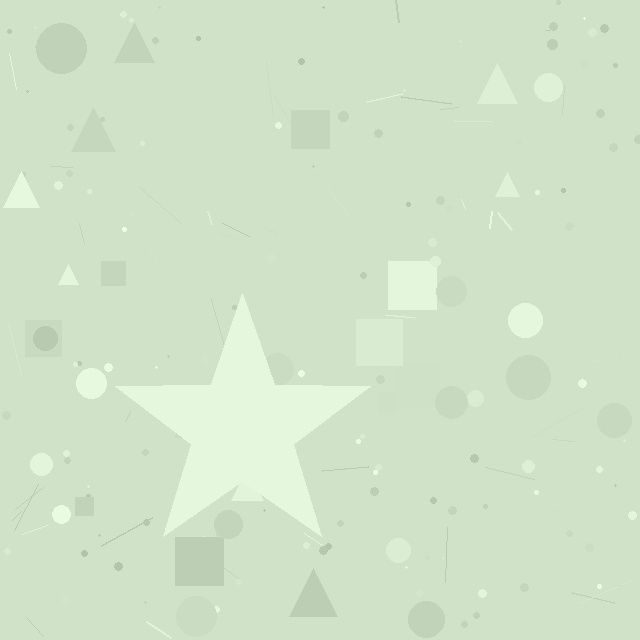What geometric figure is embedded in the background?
A star is embedded in the background.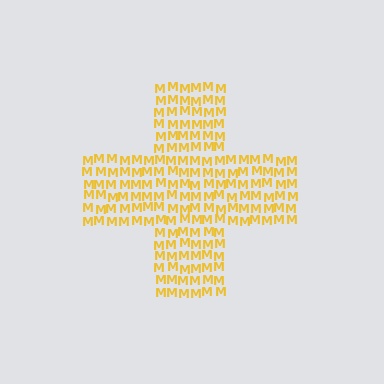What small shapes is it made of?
It is made of small letter M's.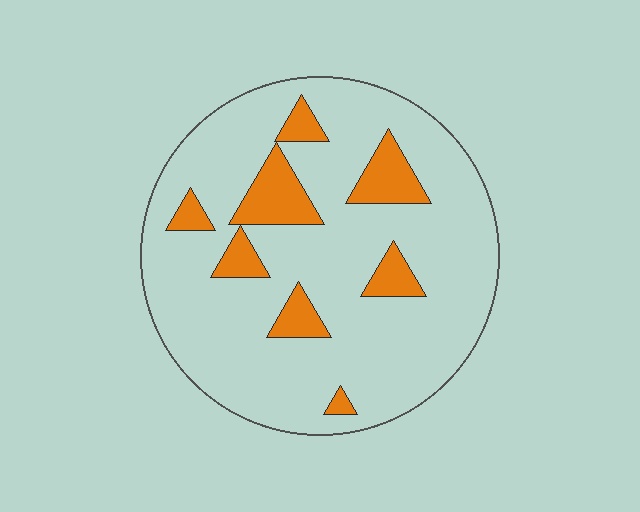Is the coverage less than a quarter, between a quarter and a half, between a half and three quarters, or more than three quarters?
Less than a quarter.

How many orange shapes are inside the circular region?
8.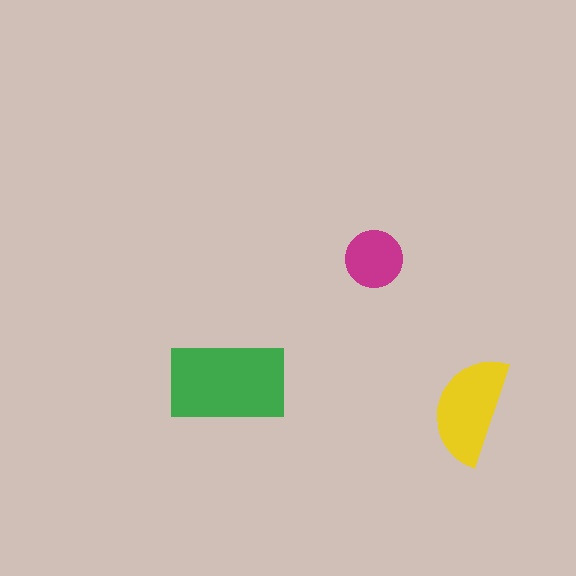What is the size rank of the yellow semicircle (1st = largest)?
2nd.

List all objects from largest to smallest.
The green rectangle, the yellow semicircle, the magenta circle.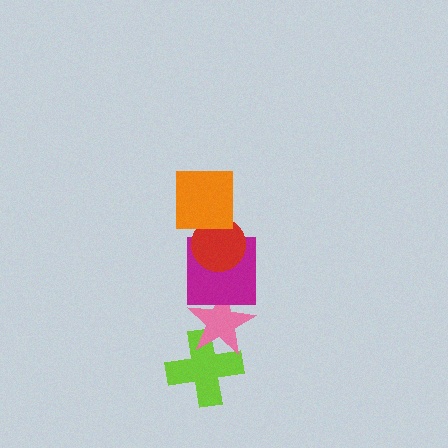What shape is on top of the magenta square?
The red circle is on top of the magenta square.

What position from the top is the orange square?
The orange square is 1st from the top.